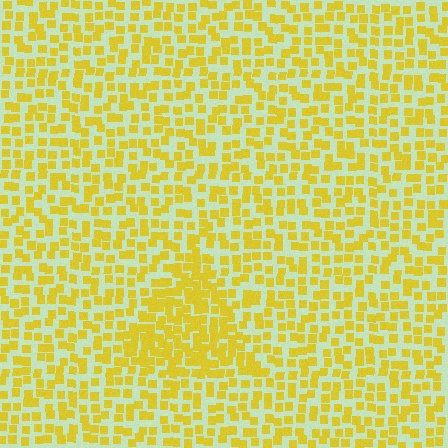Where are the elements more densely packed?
The elements are more densely packed inside the triangle boundary.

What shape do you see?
I see a triangle.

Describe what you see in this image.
The image contains small yellow elements arranged at two different densities. A triangle-shaped region is visible where the elements are more densely packed than the surrounding area.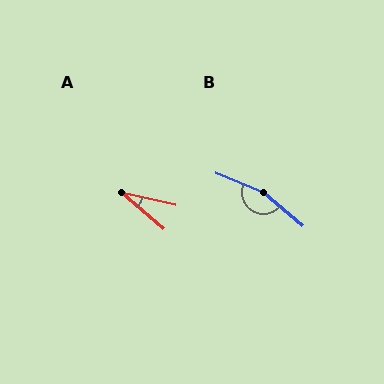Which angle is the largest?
B, at approximately 162 degrees.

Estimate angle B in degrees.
Approximately 162 degrees.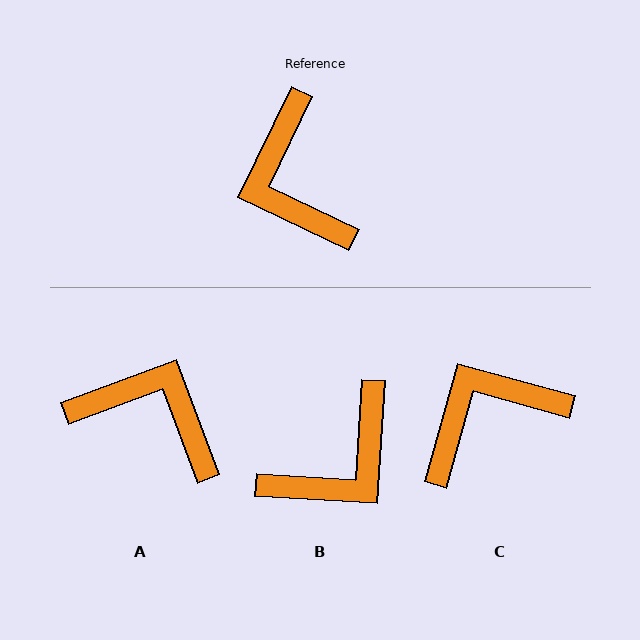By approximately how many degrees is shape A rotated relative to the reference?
Approximately 134 degrees clockwise.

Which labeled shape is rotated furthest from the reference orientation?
A, about 134 degrees away.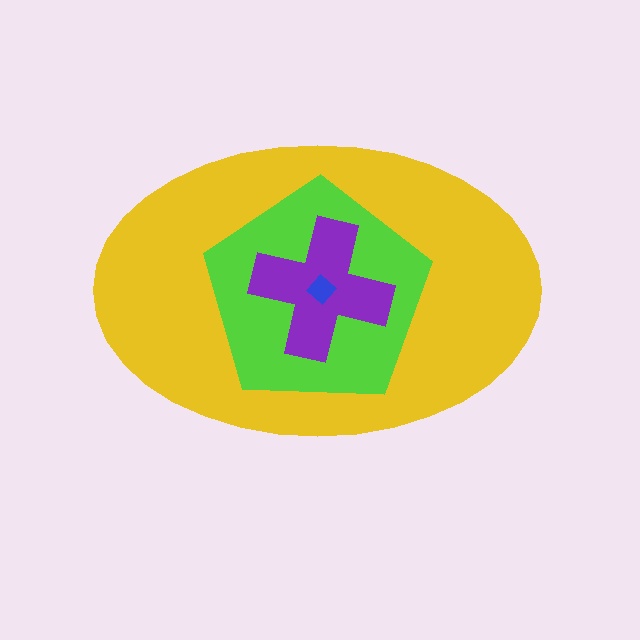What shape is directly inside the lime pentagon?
The purple cross.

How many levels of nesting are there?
4.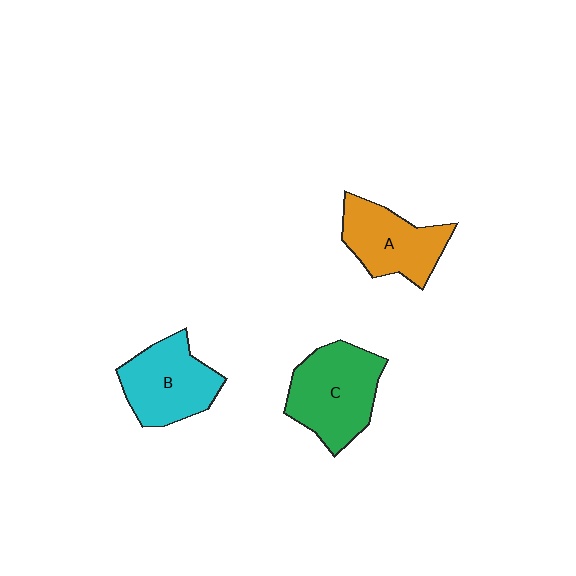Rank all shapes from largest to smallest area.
From largest to smallest: C (green), B (cyan), A (orange).